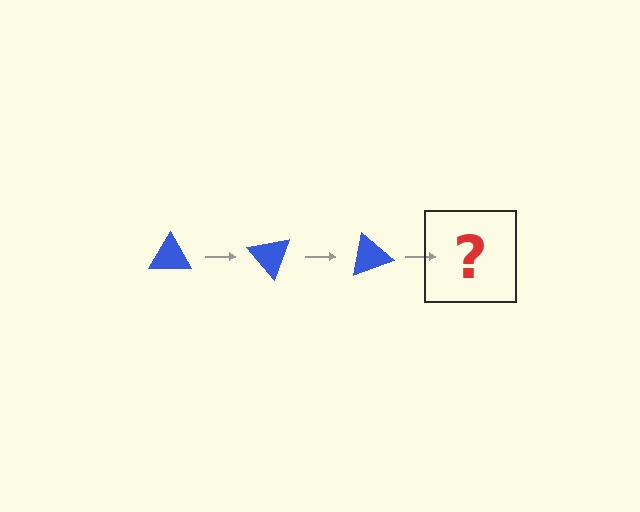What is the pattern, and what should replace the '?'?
The pattern is that the triangle rotates 50 degrees each step. The '?' should be a blue triangle rotated 150 degrees.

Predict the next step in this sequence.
The next step is a blue triangle rotated 150 degrees.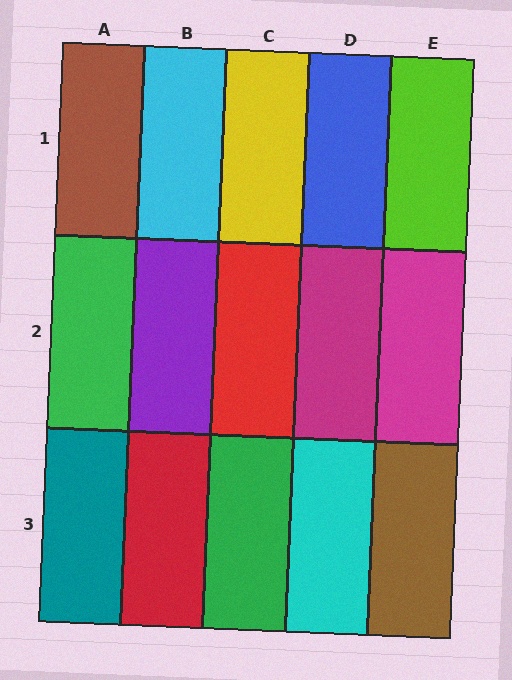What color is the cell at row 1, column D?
Blue.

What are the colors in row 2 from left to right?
Green, purple, red, magenta, magenta.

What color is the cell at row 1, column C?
Yellow.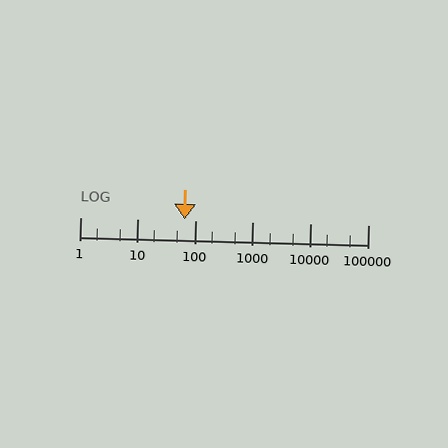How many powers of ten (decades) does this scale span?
The scale spans 5 decades, from 1 to 100000.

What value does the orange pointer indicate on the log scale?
The pointer indicates approximately 66.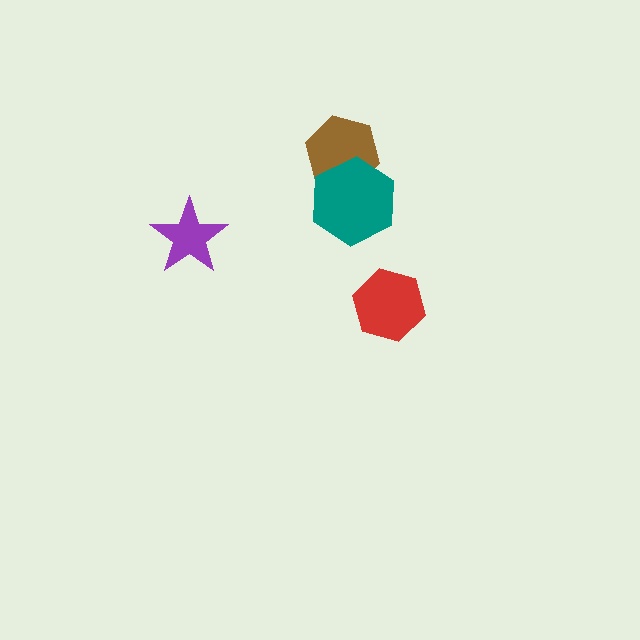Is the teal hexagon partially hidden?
No, no other shape covers it.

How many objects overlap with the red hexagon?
0 objects overlap with the red hexagon.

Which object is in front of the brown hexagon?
The teal hexagon is in front of the brown hexagon.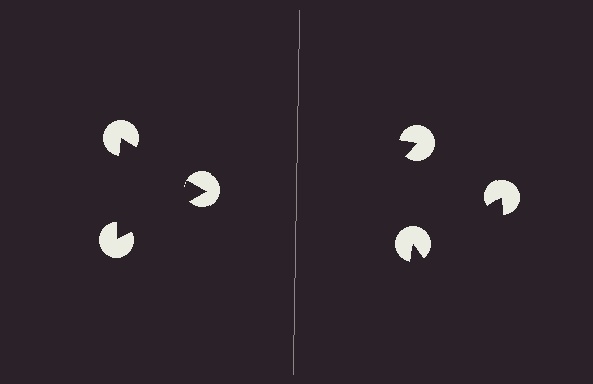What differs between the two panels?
The pac-man discs are positioned identically on both sides; only the wedge orientations differ. On the left they align to a triangle; on the right they are misaligned.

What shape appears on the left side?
An illusory triangle.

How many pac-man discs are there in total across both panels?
6 — 3 on each side.